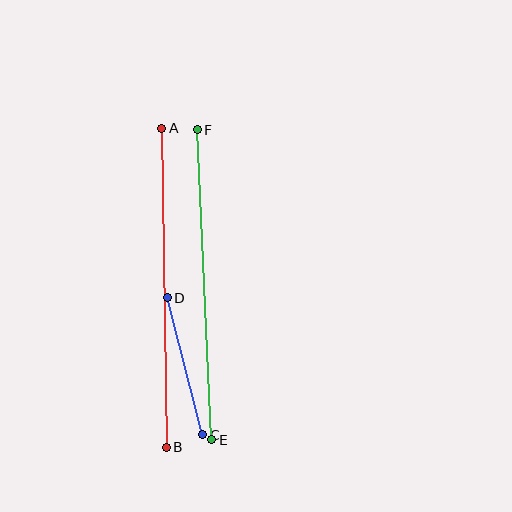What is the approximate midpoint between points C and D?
The midpoint is at approximately (185, 366) pixels.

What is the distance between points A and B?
The distance is approximately 319 pixels.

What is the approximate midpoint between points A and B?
The midpoint is at approximately (164, 288) pixels.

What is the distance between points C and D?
The distance is approximately 142 pixels.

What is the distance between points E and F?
The distance is approximately 310 pixels.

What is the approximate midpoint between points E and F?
The midpoint is at approximately (205, 285) pixels.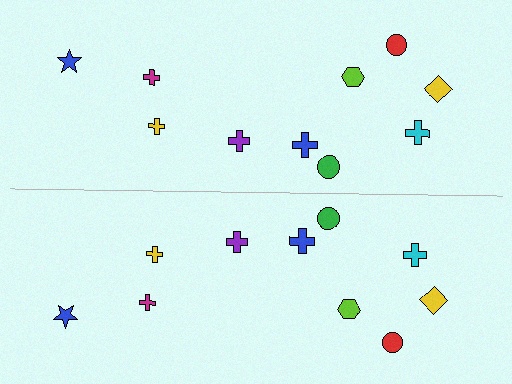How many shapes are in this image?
There are 20 shapes in this image.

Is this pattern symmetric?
Yes, this pattern has bilateral (reflection) symmetry.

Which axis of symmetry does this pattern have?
The pattern has a horizontal axis of symmetry running through the center of the image.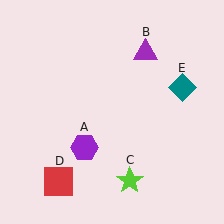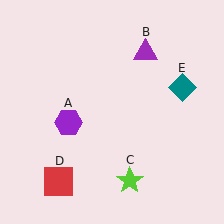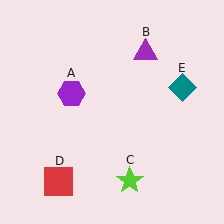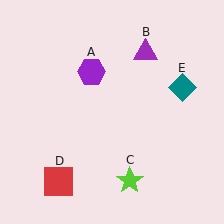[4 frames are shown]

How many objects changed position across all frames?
1 object changed position: purple hexagon (object A).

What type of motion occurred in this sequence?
The purple hexagon (object A) rotated clockwise around the center of the scene.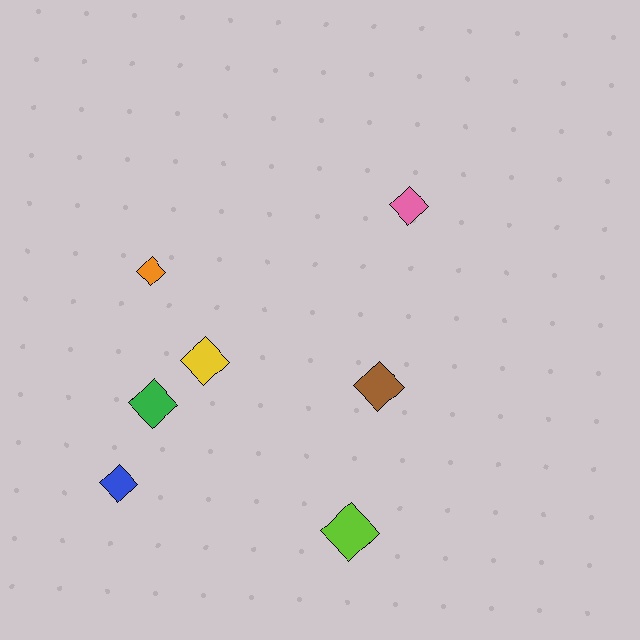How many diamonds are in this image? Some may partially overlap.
There are 7 diamonds.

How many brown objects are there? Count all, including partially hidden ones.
There is 1 brown object.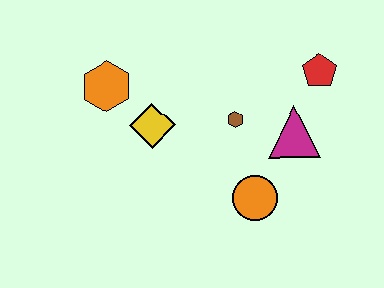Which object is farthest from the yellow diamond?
The red pentagon is farthest from the yellow diamond.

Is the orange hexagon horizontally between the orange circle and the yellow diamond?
No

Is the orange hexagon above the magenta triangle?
Yes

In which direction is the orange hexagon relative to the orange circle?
The orange hexagon is to the left of the orange circle.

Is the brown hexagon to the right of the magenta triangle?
No